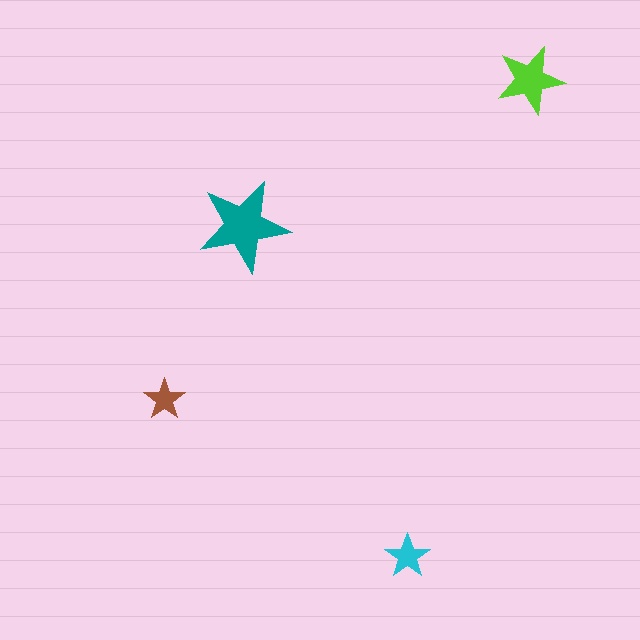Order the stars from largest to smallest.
the teal one, the lime one, the cyan one, the brown one.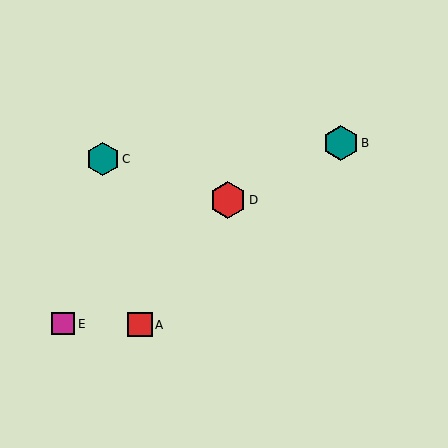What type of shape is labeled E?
Shape E is a magenta square.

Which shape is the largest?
The red hexagon (labeled D) is the largest.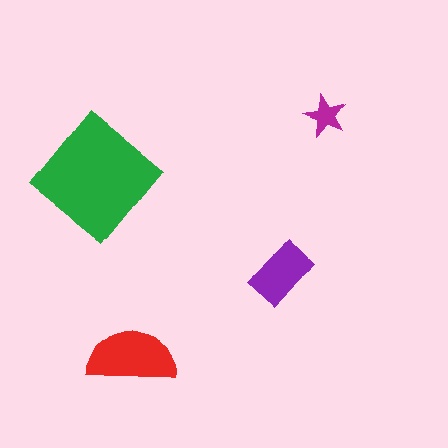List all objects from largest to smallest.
The green diamond, the red semicircle, the purple rectangle, the magenta star.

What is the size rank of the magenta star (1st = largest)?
4th.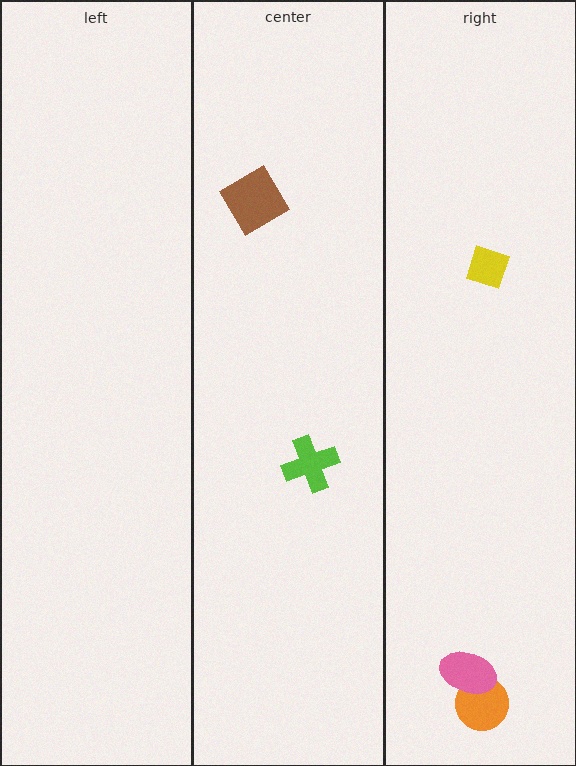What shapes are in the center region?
The brown diamond, the lime cross.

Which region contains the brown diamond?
The center region.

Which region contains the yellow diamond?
The right region.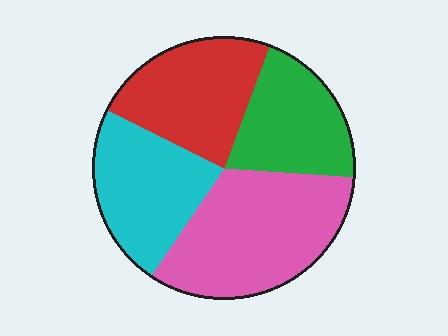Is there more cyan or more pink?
Pink.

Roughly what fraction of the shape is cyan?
Cyan covers roughly 25% of the shape.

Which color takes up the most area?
Pink, at roughly 35%.